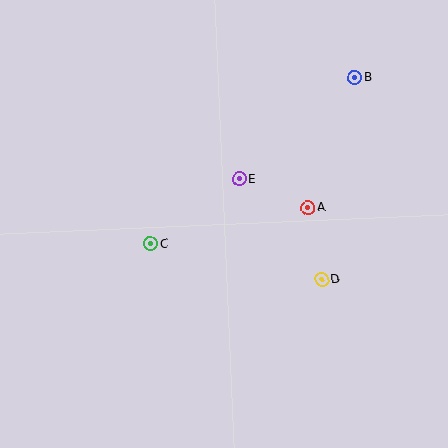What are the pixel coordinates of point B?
Point B is at (354, 78).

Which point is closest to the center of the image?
Point E at (239, 179) is closest to the center.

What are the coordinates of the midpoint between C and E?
The midpoint between C and E is at (195, 212).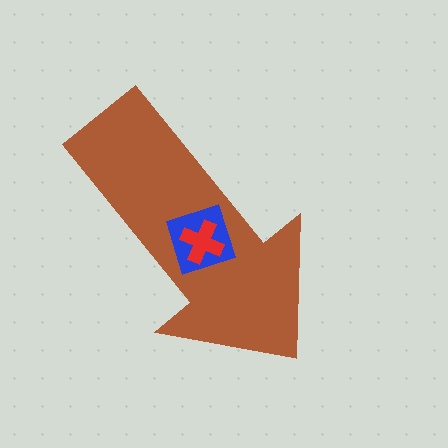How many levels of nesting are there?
3.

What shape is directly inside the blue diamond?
The red cross.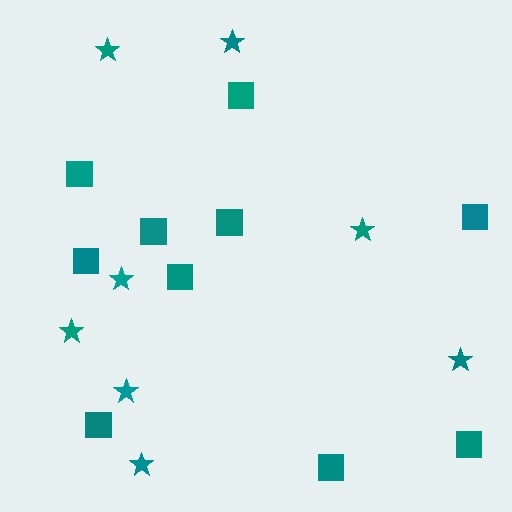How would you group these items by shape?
There are 2 groups: one group of squares (10) and one group of stars (8).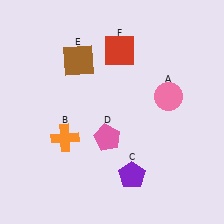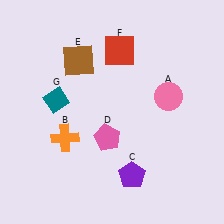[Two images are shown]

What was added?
A teal diamond (G) was added in Image 2.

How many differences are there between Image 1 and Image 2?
There is 1 difference between the two images.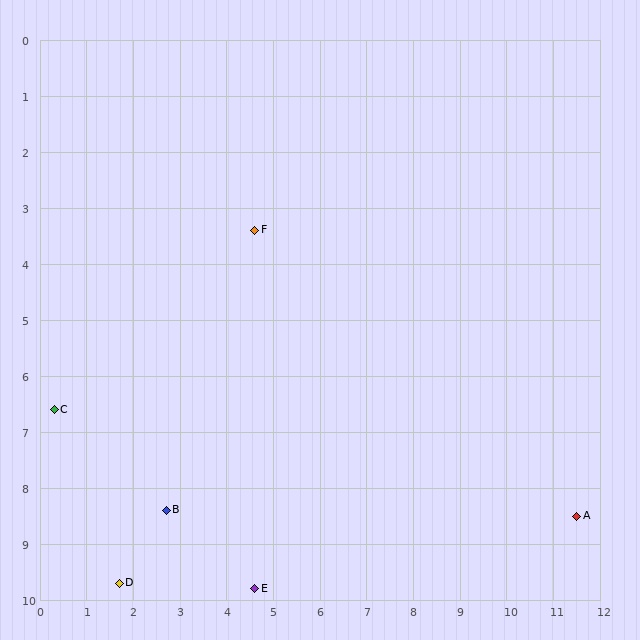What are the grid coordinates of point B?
Point B is at approximately (2.7, 8.4).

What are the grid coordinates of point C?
Point C is at approximately (0.3, 6.6).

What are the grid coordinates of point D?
Point D is at approximately (1.7, 9.7).